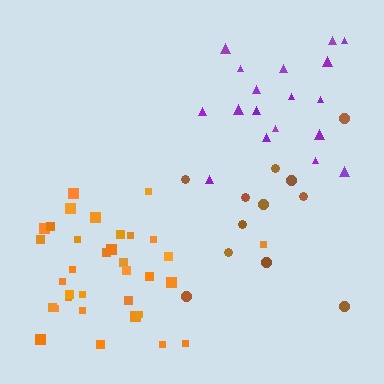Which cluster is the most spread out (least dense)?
Brown.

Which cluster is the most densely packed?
Orange.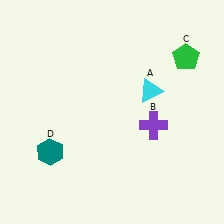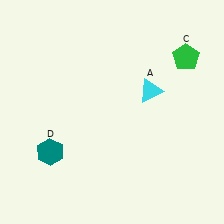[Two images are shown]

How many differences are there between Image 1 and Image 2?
There is 1 difference between the two images.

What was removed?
The purple cross (B) was removed in Image 2.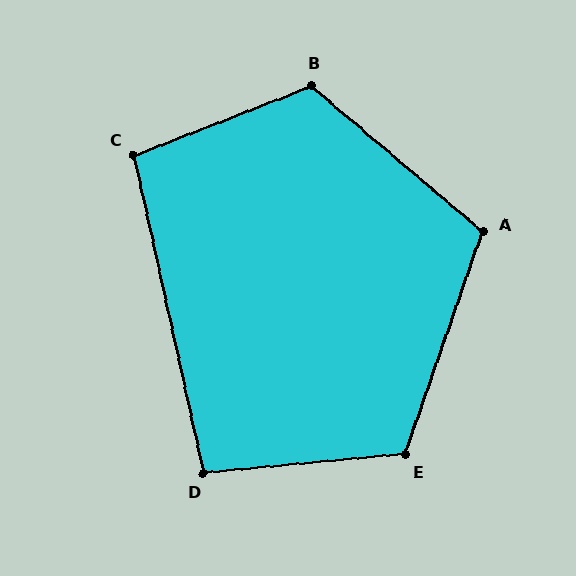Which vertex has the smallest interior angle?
D, at approximately 97 degrees.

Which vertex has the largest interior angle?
B, at approximately 118 degrees.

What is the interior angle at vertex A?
Approximately 111 degrees (obtuse).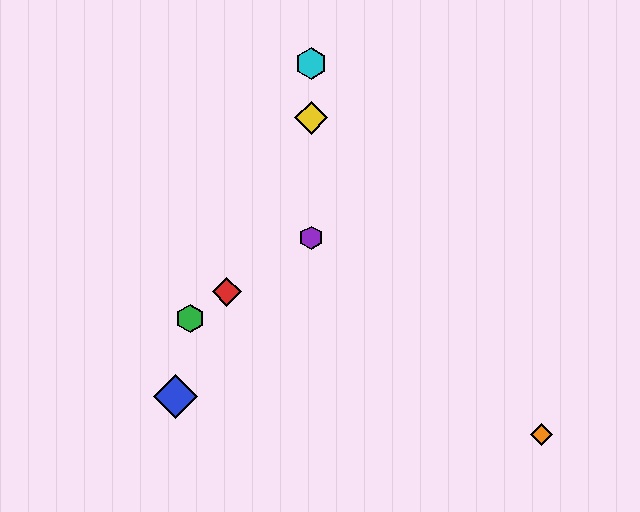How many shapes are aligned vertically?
3 shapes (the yellow diamond, the purple hexagon, the cyan hexagon) are aligned vertically.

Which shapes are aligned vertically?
The yellow diamond, the purple hexagon, the cyan hexagon are aligned vertically.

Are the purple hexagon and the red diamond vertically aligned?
No, the purple hexagon is at x≈311 and the red diamond is at x≈227.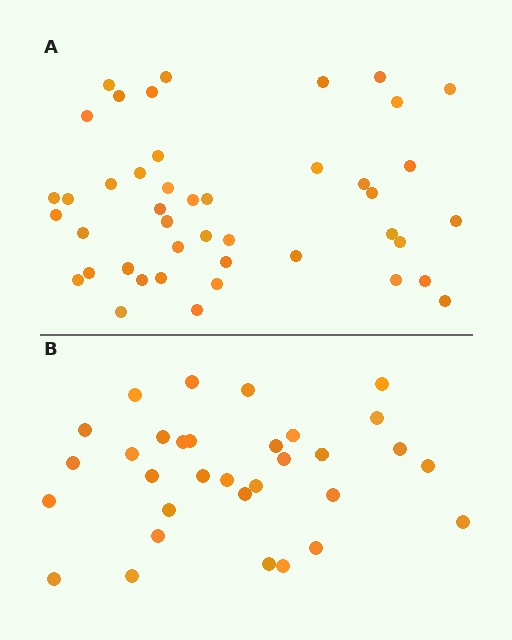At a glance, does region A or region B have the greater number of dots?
Region A (the top region) has more dots.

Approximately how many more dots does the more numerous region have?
Region A has roughly 12 or so more dots than region B.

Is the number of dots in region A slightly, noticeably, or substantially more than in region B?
Region A has noticeably more, but not dramatically so. The ratio is roughly 1.4 to 1.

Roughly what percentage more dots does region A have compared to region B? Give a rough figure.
About 40% more.